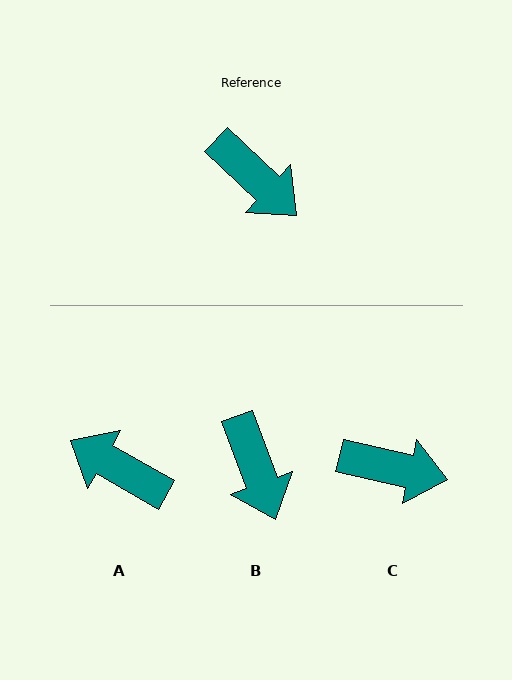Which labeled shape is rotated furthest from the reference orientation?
A, about 166 degrees away.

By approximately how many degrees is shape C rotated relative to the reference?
Approximately 31 degrees counter-clockwise.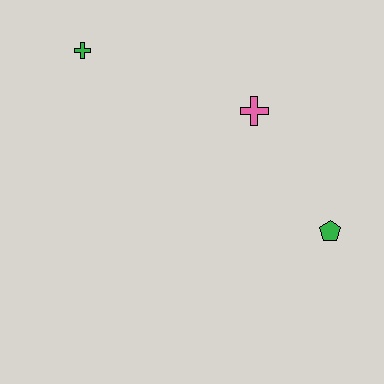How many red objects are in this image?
There are no red objects.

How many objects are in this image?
There are 3 objects.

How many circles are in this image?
There are no circles.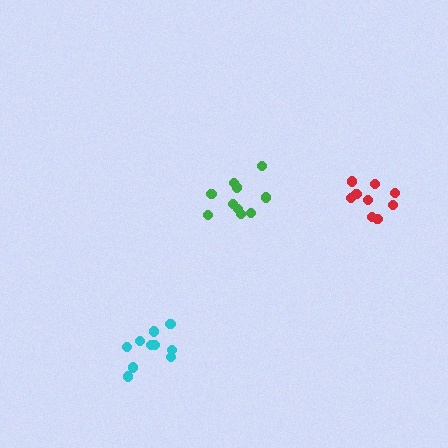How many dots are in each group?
Group 1: 10 dots, Group 2: 10 dots, Group 3: 9 dots (29 total).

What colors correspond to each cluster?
The clusters are colored: green, cyan, red.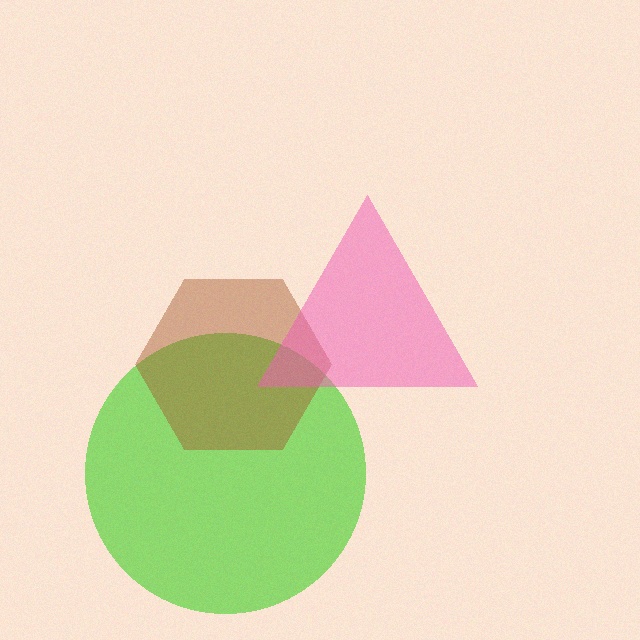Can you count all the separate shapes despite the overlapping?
Yes, there are 3 separate shapes.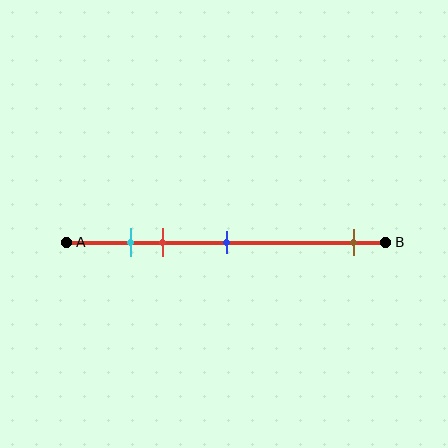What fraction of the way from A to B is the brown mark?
The brown mark is approximately 90% (0.9) of the way from A to B.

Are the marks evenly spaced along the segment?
No, the marks are not evenly spaced.